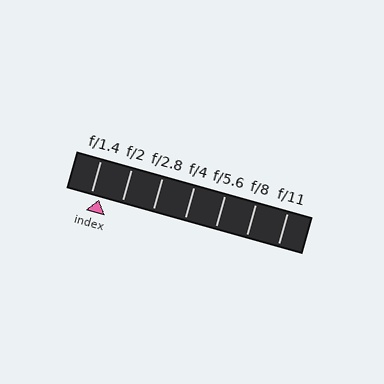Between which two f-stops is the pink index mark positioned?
The index mark is between f/1.4 and f/2.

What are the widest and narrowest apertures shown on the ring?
The widest aperture shown is f/1.4 and the narrowest is f/11.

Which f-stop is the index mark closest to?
The index mark is closest to f/1.4.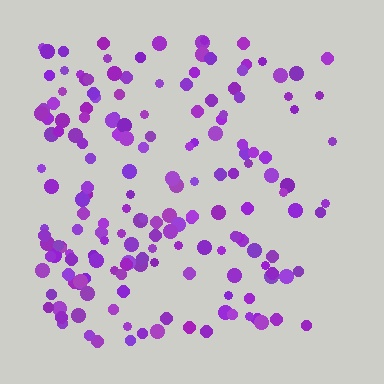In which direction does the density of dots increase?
From right to left, with the left side densest.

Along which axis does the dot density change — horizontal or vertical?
Horizontal.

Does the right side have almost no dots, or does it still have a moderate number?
Still a moderate number, just noticeably fewer than the left.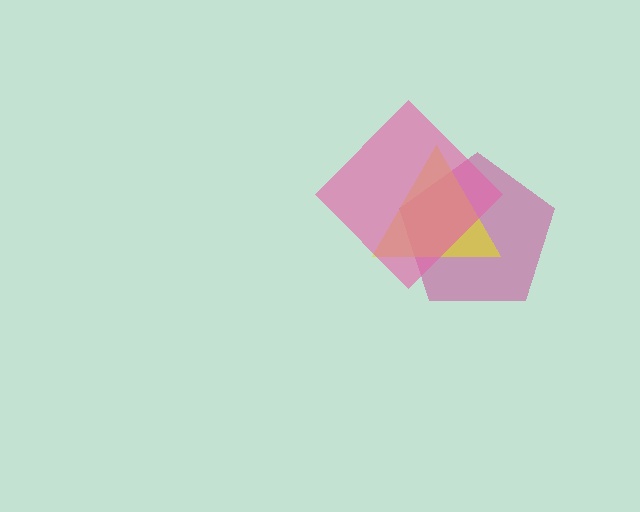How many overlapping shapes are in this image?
There are 3 overlapping shapes in the image.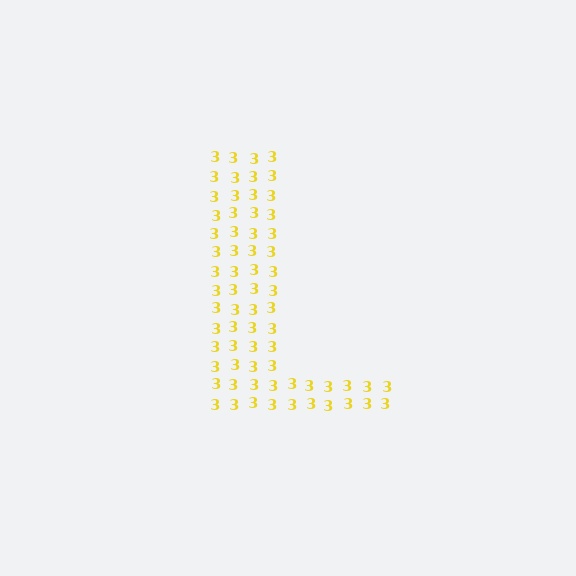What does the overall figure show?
The overall figure shows the letter L.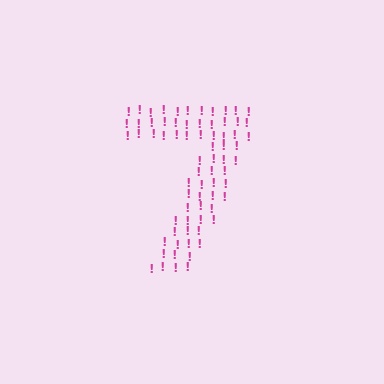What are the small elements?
The small elements are exclamation marks.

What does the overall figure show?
The overall figure shows the digit 7.